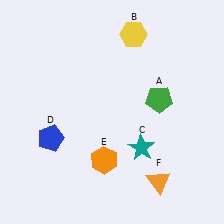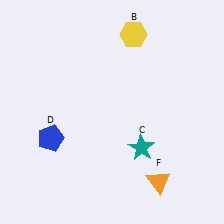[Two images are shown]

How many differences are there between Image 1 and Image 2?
There are 2 differences between the two images.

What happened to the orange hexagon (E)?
The orange hexagon (E) was removed in Image 2. It was in the bottom-left area of Image 1.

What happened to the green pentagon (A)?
The green pentagon (A) was removed in Image 2. It was in the top-right area of Image 1.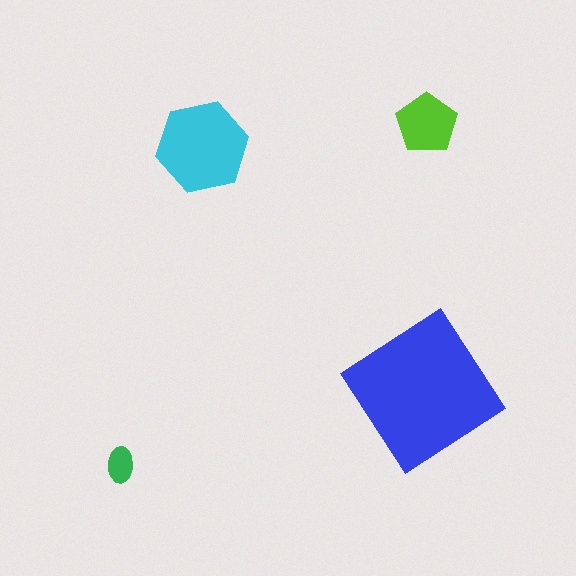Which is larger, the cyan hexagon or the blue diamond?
The blue diamond.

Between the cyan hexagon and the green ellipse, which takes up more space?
The cyan hexagon.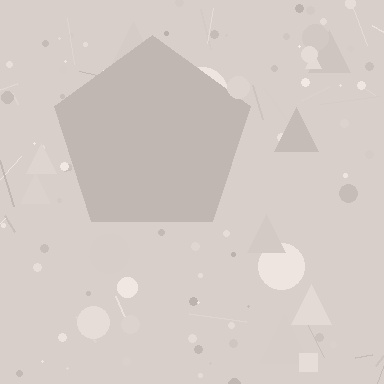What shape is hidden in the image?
A pentagon is hidden in the image.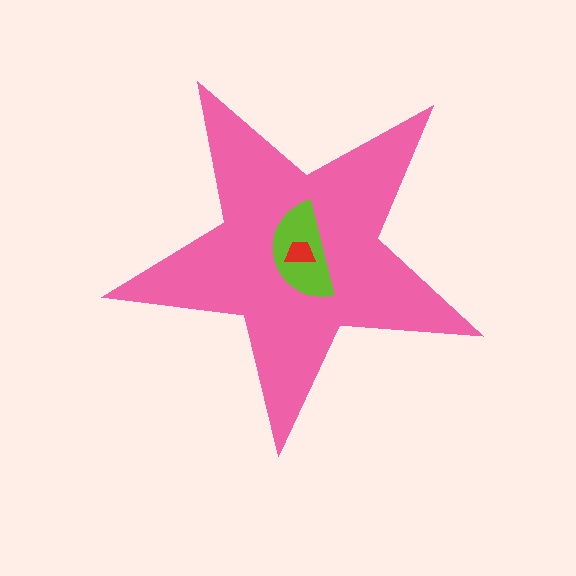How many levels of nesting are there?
3.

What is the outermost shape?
The pink star.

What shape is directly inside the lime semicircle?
The red trapezoid.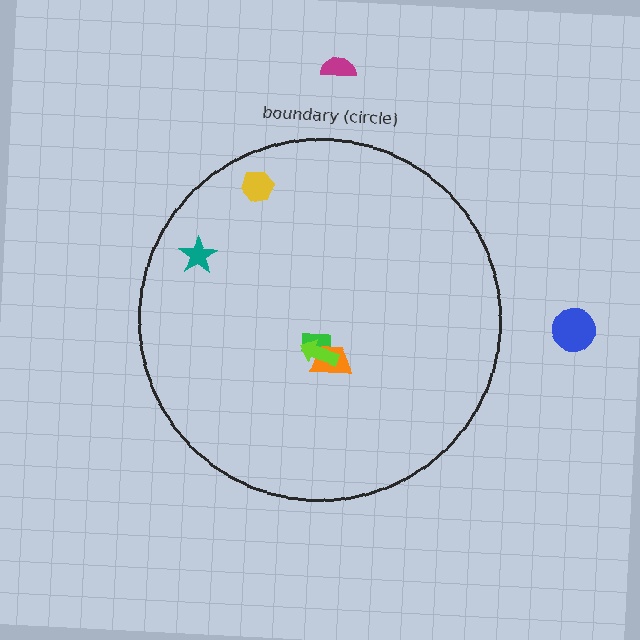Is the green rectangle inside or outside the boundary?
Inside.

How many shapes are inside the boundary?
5 inside, 2 outside.